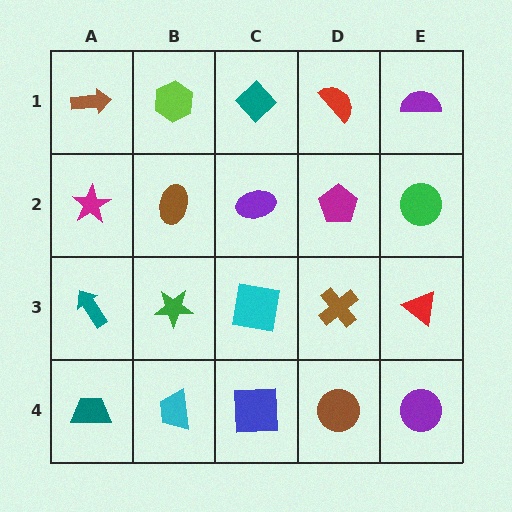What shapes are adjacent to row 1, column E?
A green circle (row 2, column E), a red semicircle (row 1, column D).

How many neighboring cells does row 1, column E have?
2.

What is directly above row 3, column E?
A green circle.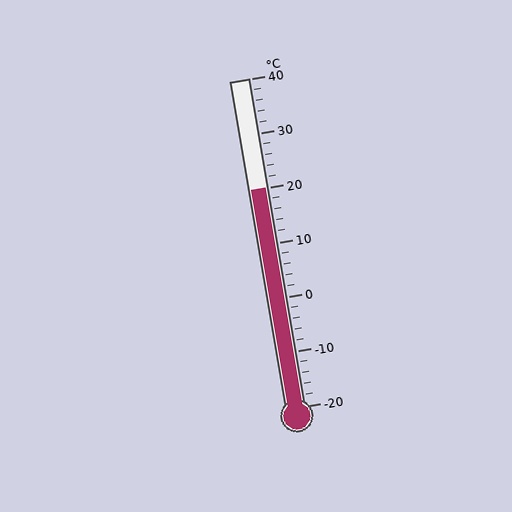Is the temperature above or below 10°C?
The temperature is above 10°C.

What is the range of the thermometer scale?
The thermometer scale ranges from -20°C to 40°C.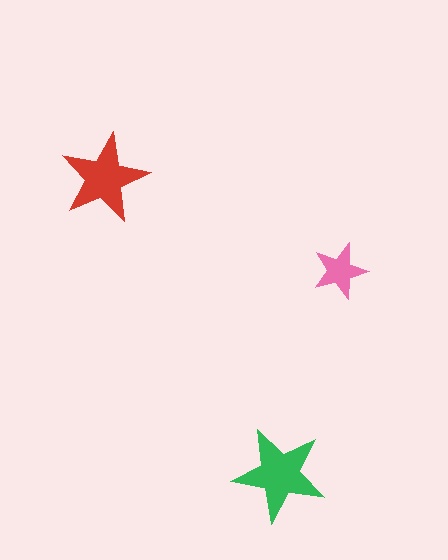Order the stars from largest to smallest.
the green one, the red one, the pink one.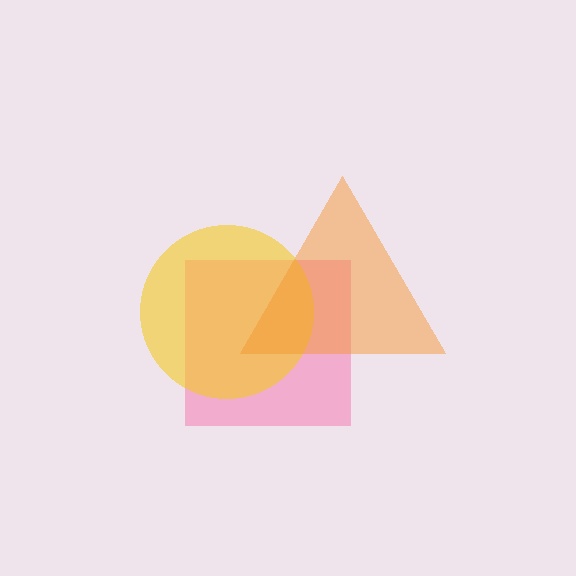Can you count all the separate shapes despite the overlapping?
Yes, there are 3 separate shapes.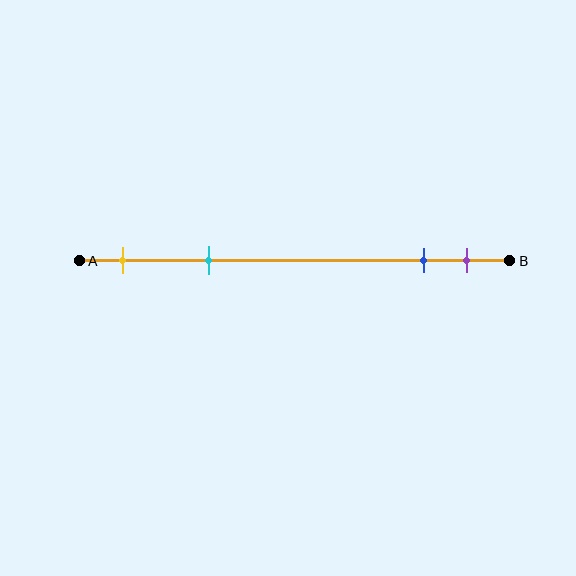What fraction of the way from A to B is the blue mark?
The blue mark is approximately 80% (0.8) of the way from A to B.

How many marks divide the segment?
There are 4 marks dividing the segment.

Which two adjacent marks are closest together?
The blue and purple marks are the closest adjacent pair.